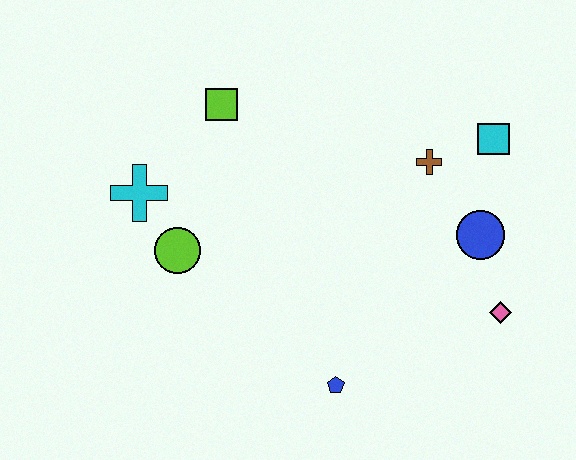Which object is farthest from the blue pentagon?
The lime square is farthest from the blue pentagon.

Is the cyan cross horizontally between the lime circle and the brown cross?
No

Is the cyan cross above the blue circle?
Yes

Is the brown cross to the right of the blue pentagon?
Yes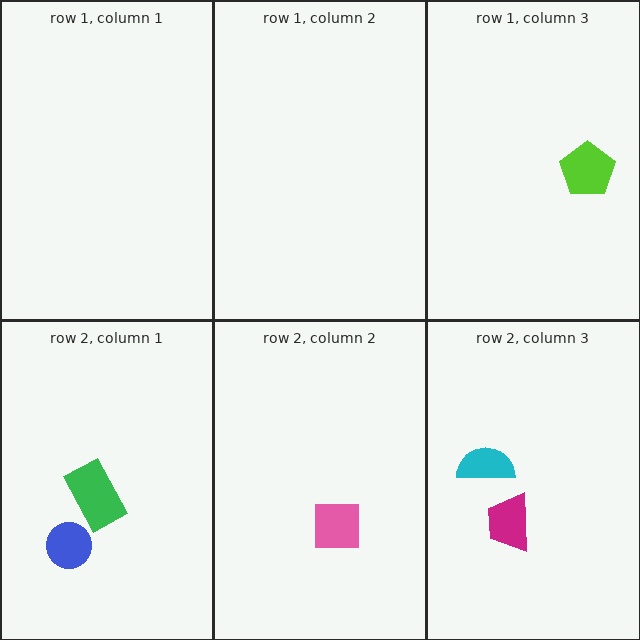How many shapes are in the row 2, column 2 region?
1.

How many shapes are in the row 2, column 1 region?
2.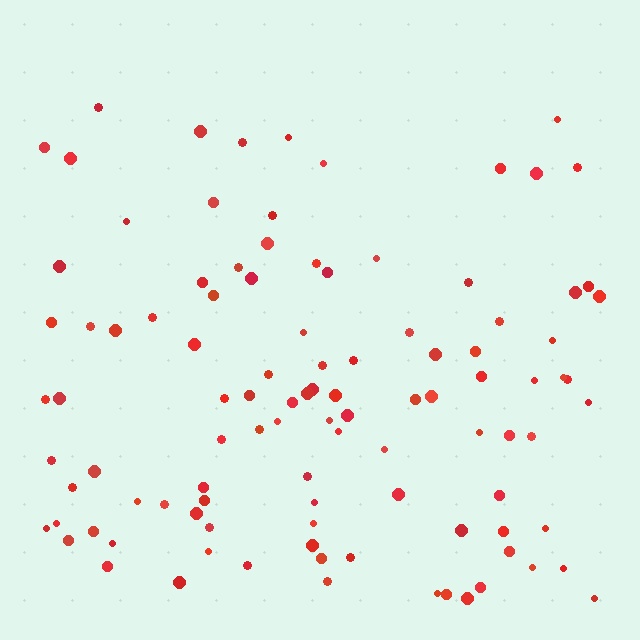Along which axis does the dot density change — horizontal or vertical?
Vertical.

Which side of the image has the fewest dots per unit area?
The top.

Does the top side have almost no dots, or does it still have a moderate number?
Still a moderate number, just noticeably fewer than the bottom.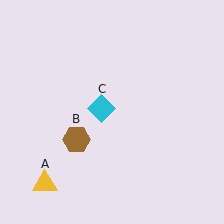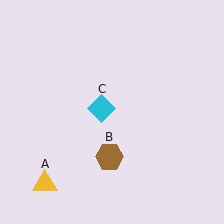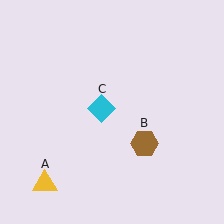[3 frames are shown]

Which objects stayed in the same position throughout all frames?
Yellow triangle (object A) and cyan diamond (object C) remained stationary.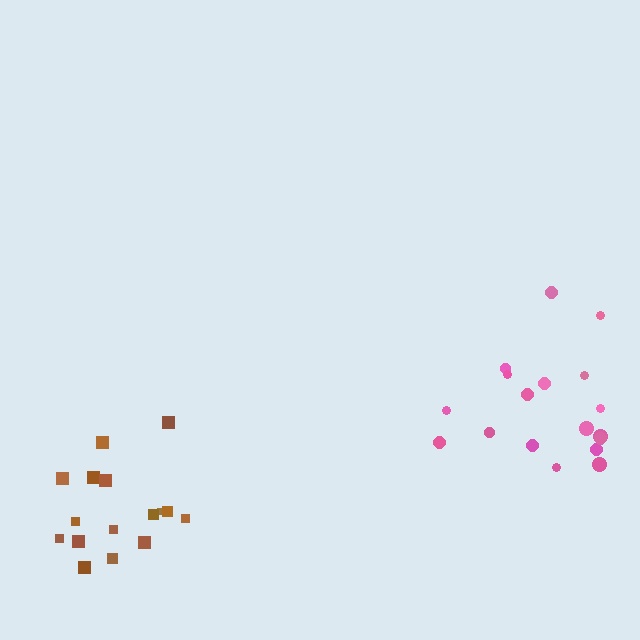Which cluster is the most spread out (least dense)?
Pink.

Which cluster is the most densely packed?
Brown.